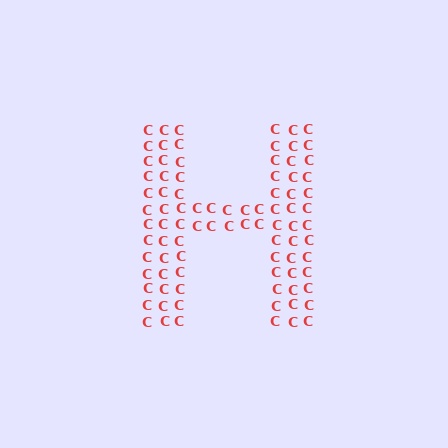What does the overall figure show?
The overall figure shows the letter H.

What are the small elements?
The small elements are letter C's.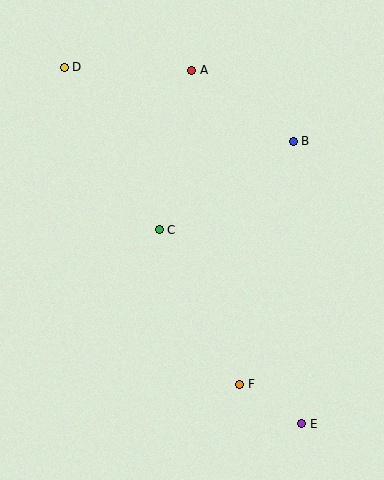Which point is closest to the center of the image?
Point C at (159, 230) is closest to the center.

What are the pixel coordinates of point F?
Point F is at (240, 384).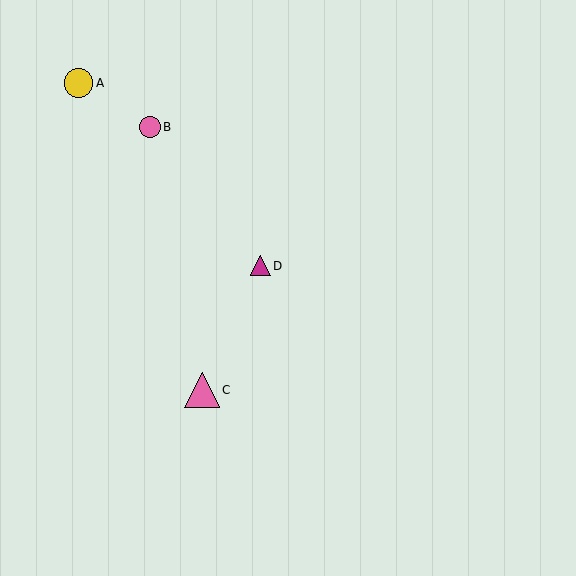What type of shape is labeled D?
Shape D is a magenta triangle.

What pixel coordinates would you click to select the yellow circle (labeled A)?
Click at (79, 83) to select the yellow circle A.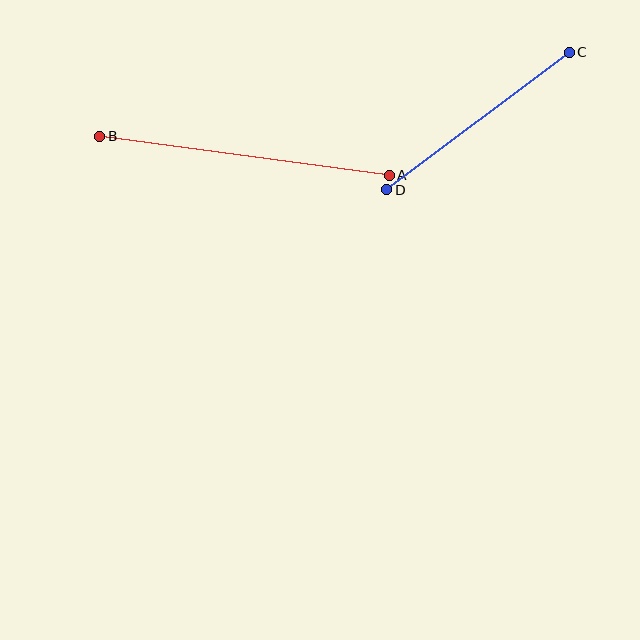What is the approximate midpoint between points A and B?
The midpoint is at approximately (245, 156) pixels.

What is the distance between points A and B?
The distance is approximately 292 pixels.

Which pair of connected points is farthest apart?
Points A and B are farthest apart.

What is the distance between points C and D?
The distance is approximately 229 pixels.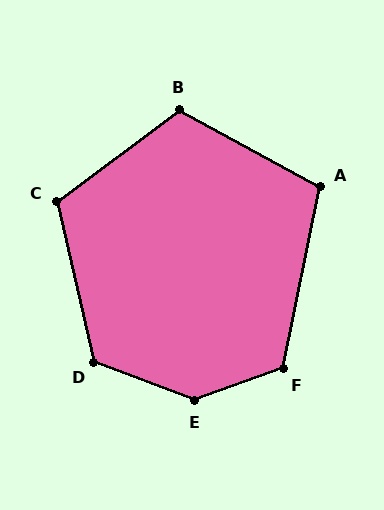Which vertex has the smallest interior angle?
A, at approximately 107 degrees.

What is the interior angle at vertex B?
Approximately 115 degrees (obtuse).